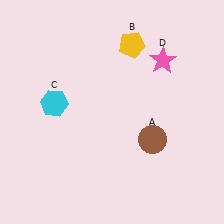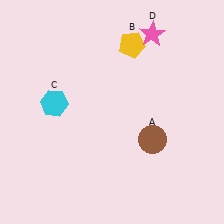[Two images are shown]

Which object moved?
The pink star (D) moved up.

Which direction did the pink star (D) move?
The pink star (D) moved up.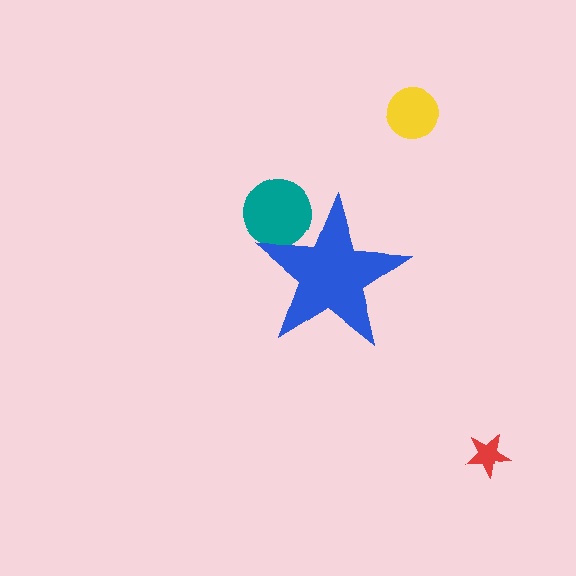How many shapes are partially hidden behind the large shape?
1 shape is partially hidden.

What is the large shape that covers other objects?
A blue star.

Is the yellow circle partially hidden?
No, the yellow circle is fully visible.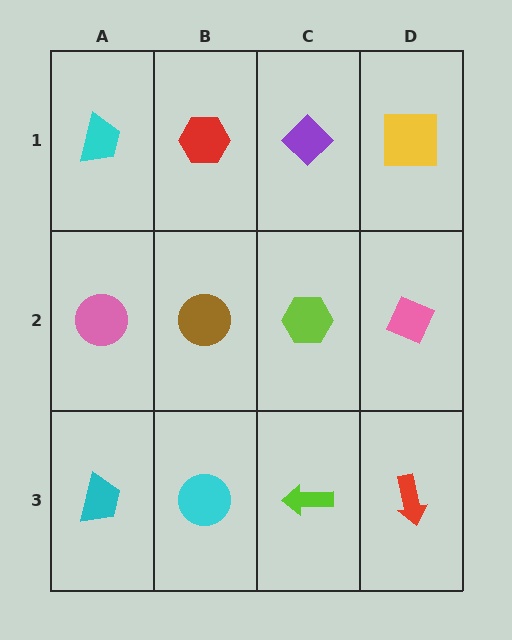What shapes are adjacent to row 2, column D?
A yellow square (row 1, column D), a red arrow (row 3, column D), a lime hexagon (row 2, column C).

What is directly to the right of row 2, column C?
A pink diamond.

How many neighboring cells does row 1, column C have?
3.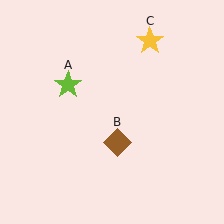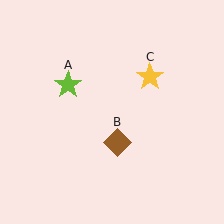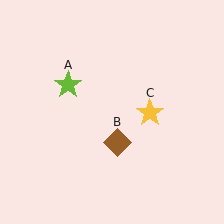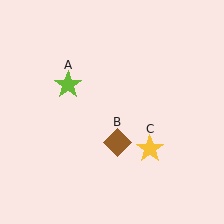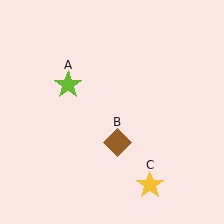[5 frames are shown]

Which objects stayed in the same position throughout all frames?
Lime star (object A) and brown diamond (object B) remained stationary.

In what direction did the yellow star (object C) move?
The yellow star (object C) moved down.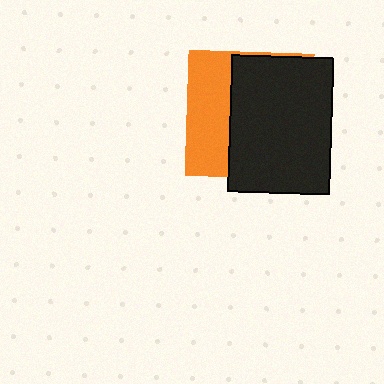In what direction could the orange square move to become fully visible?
The orange square could move left. That would shift it out from behind the black rectangle entirely.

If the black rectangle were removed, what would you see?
You would see the complete orange square.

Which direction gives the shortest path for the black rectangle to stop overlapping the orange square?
Moving right gives the shortest separation.